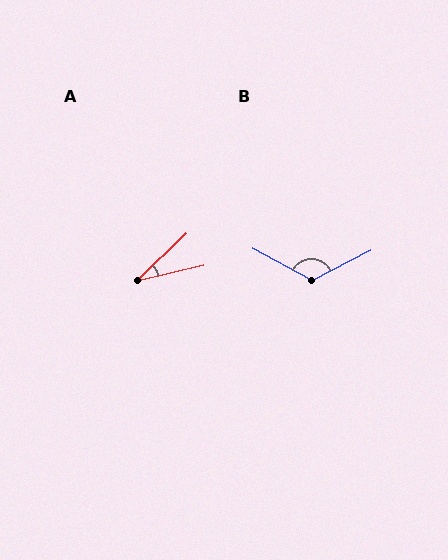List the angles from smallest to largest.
A (30°), B (124°).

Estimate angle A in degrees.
Approximately 30 degrees.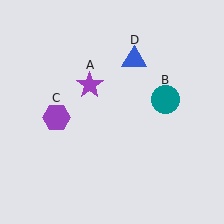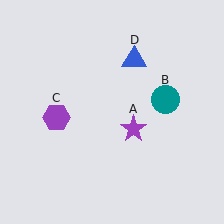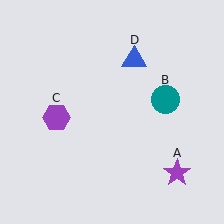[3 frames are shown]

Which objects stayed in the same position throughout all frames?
Teal circle (object B) and purple hexagon (object C) and blue triangle (object D) remained stationary.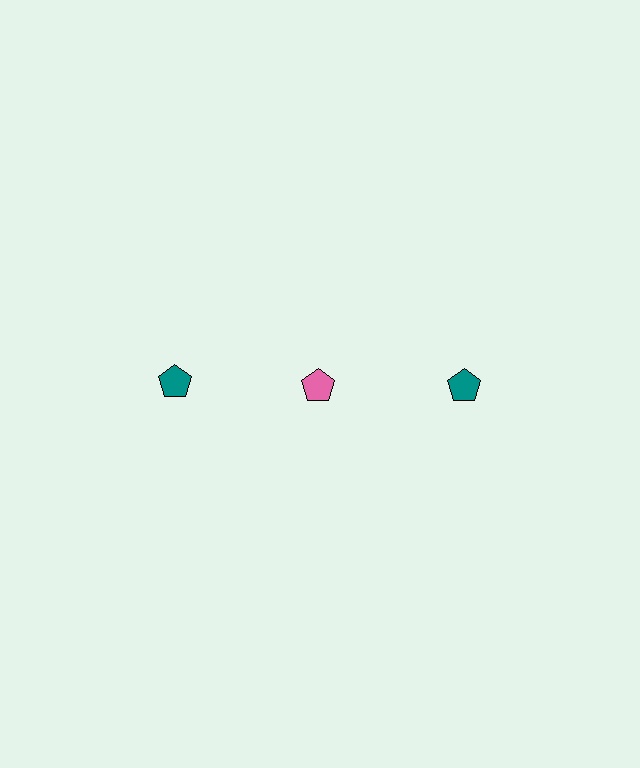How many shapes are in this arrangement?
There are 3 shapes arranged in a grid pattern.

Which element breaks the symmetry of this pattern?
The pink pentagon in the top row, second from left column breaks the symmetry. All other shapes are teal pentagons.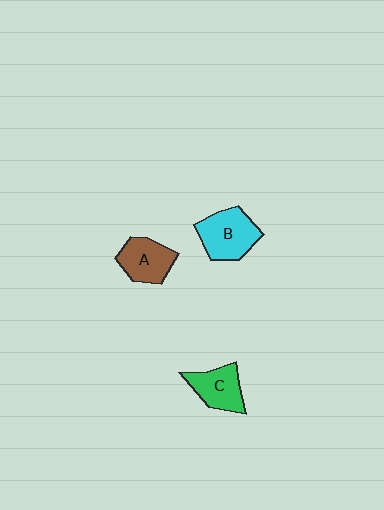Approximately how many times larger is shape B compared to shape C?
Approximately 1.3 times.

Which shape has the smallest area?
Shape C (green).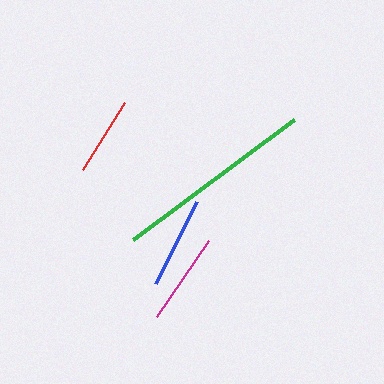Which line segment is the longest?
The green line is the longest at approximately 201 pixels.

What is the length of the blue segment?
The blue segment is approximately 92 pixels long.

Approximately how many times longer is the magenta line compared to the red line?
The magenta line is approximately 1.2 times the length of the red line.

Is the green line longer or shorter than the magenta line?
The green line is longer than the magenta line.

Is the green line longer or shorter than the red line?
The green line is longer than the red line.